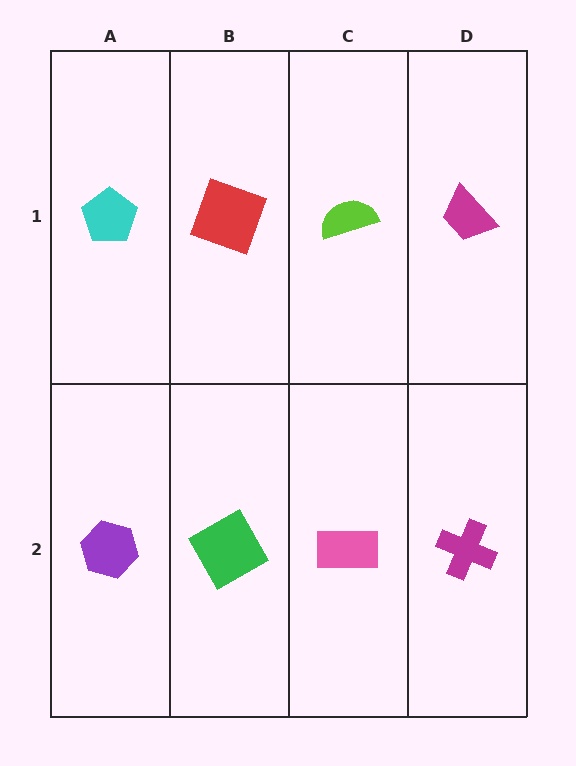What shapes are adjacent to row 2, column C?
A lime semicircle (row 1, column C), a green square (row 2, column B), a magenta cross (row 2, column D).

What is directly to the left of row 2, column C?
A green square.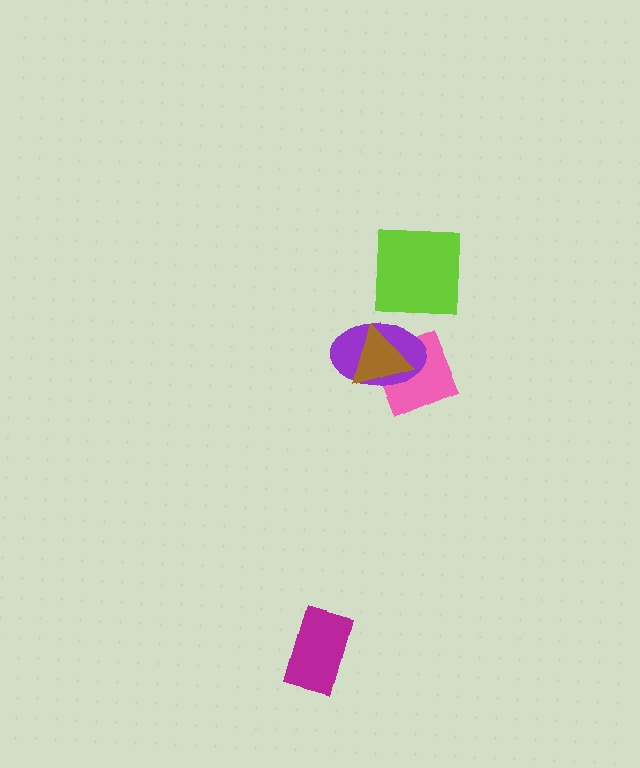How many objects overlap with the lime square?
0 objects overlap with the lime square.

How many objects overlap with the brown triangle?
2 objects overlap with the brown triangle.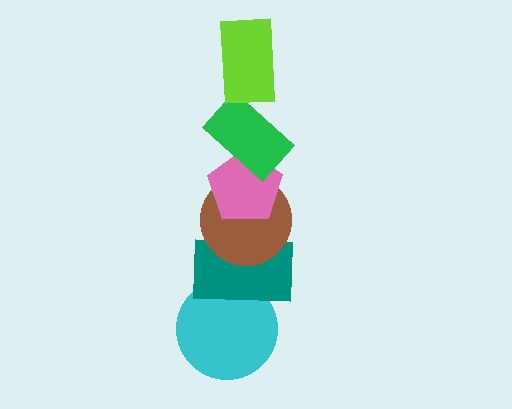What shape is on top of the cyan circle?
The teal rectangle is on top of the cyan circle.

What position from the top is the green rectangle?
The green rectangle is 2nd from the top.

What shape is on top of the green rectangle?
The lime rectangle is on top of the green rectangle.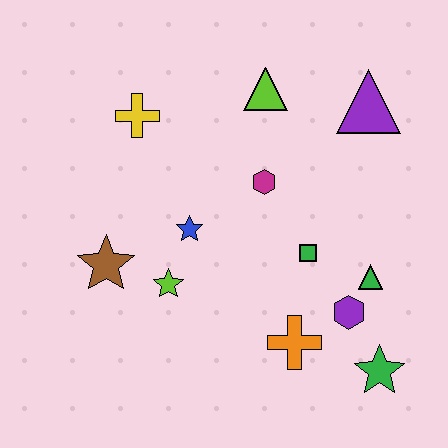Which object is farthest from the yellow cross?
The green star is farthest from the yellow cross.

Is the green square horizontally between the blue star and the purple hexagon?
Yes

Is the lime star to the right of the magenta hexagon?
No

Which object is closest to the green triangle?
The purple hexagon is closest to the green triangle.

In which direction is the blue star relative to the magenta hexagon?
The blue star is to the left of the magenta hexagon.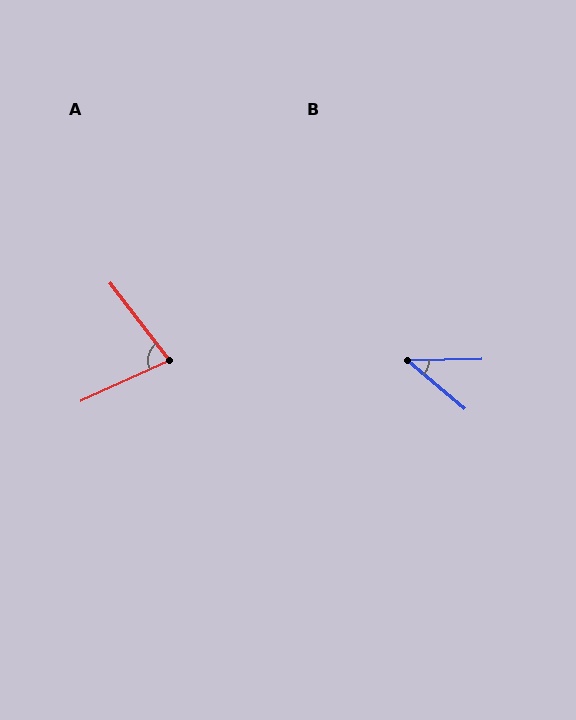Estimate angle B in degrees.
Approximately 41 degrees.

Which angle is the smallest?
B, at approximately 41 degrees.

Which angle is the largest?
A, at approximately 77 degrees.